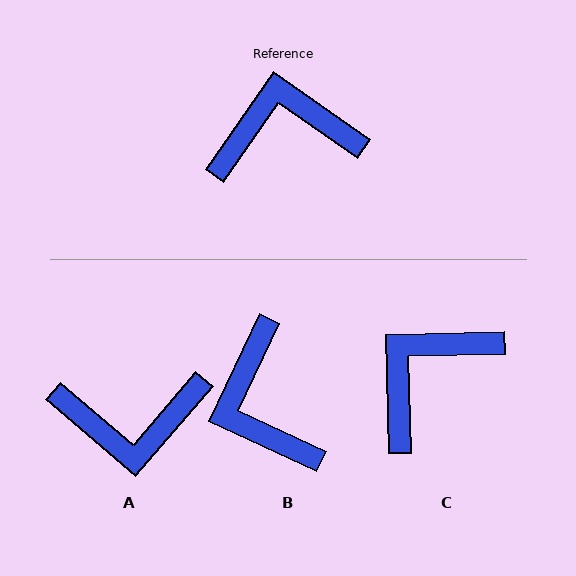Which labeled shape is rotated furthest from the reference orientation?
A, about 174 degrees away.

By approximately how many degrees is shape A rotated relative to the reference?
Approximately 174 degrees counter-clockwise.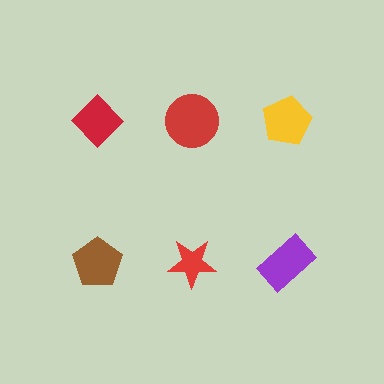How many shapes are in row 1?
3 shapes.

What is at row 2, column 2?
A red star.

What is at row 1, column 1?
A red diamond.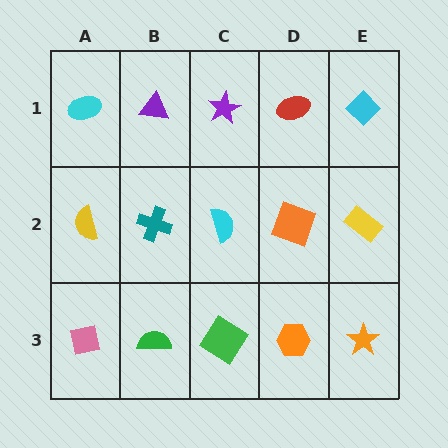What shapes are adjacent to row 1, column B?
A teal cross (row 2, column B), a cyan ellipse (row 1, column A), a purple star (row 1, column C).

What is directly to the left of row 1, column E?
A red ellipse.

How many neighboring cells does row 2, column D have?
4.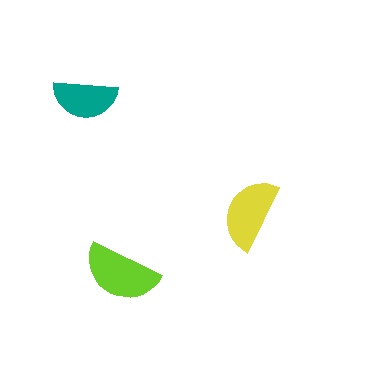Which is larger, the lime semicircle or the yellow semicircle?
The lime one.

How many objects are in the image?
There are 3 objects in the image.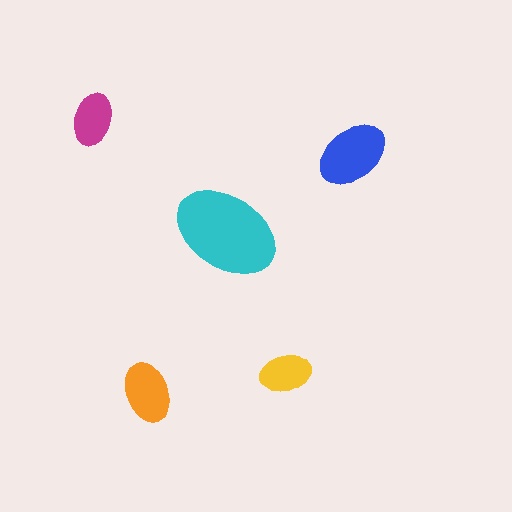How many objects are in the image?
There are 5 objects in the image.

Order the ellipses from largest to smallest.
the cyan one, the blue one, the orange one, the magenta one, the yellow one.